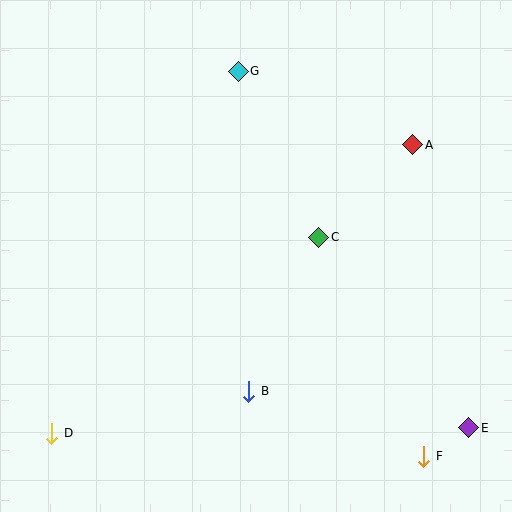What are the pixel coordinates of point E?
Point E is at (469, 428).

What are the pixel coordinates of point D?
Point D is at (52, 433).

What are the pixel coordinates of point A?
Point A is at (412, 145).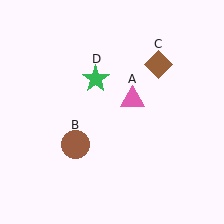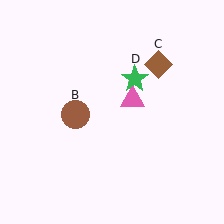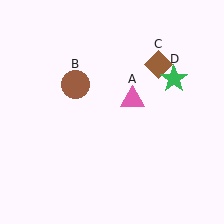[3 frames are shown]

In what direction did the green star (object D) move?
The green star (object D) moved right.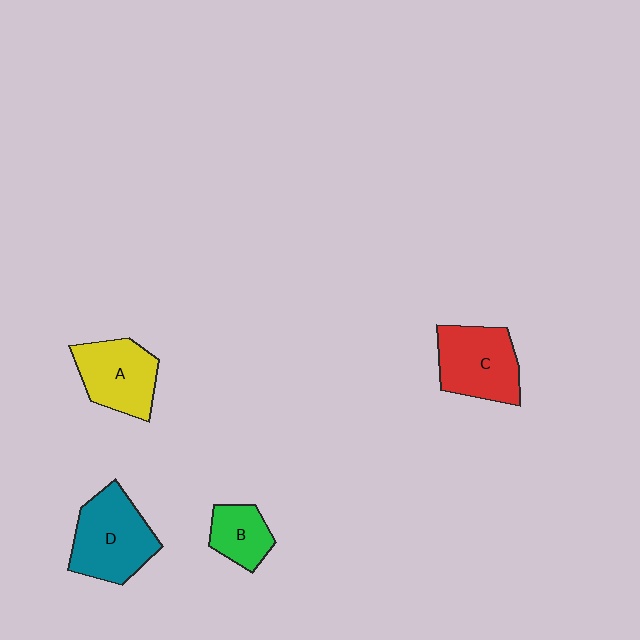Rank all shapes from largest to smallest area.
From largest to smallest: D (teal), C (red), A (yellow), B (green).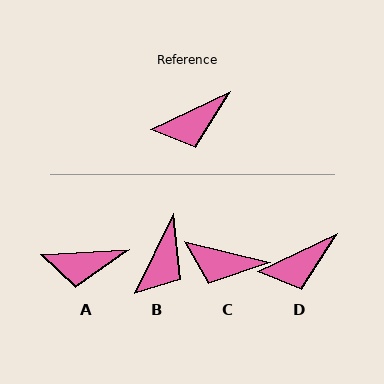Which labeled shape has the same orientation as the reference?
D.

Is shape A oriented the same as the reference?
No, it is off by about 22 degrees.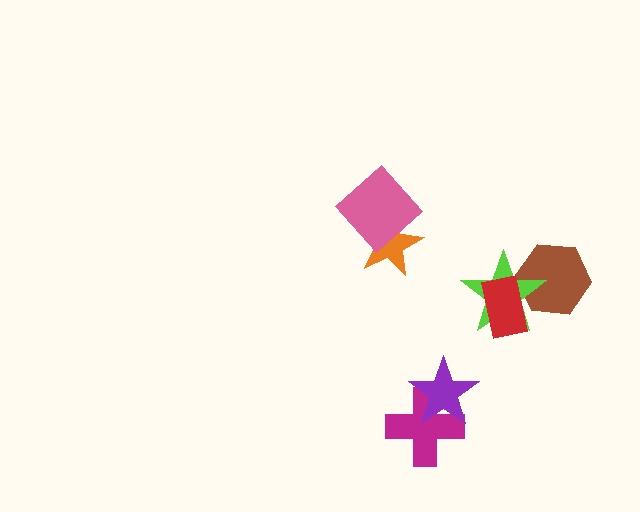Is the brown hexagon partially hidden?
Yes, it is partially covered by another shape.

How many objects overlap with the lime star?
2 objects overlap with the lime star.